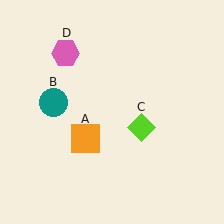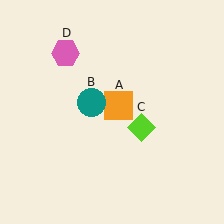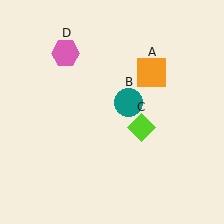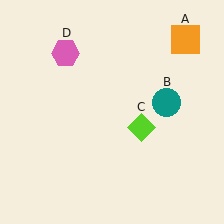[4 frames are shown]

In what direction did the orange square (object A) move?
The orange square (object A) moved up and to the right.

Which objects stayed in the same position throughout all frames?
Lime diamond (object C) and pink hexagon (object D) remained stationary.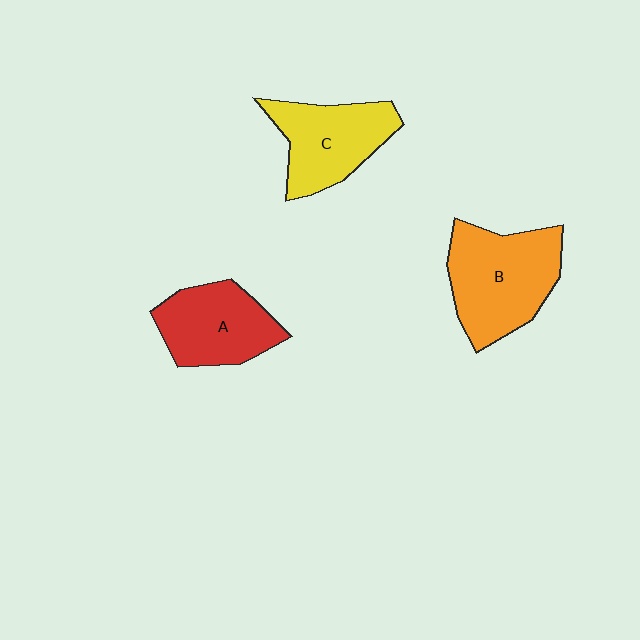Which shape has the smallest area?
Shape A (red).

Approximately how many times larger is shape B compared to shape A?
Approximately 1.3 times.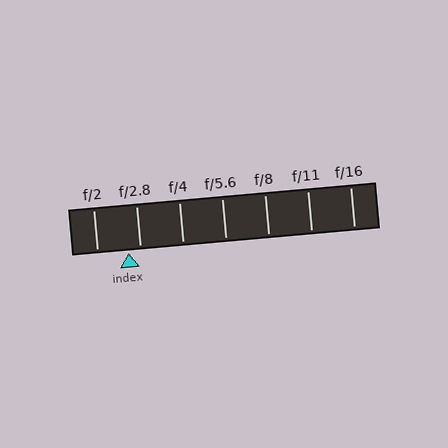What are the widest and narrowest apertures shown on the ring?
The widest aperture shown is f/2 and the narrowest is f/16.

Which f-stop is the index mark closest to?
The index mark is closest to f/2.8.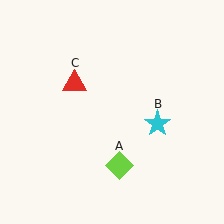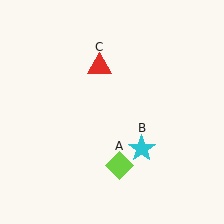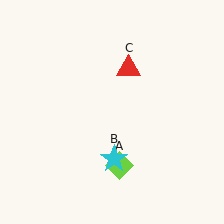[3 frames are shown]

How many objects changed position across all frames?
2 objects changed position: cyan star (object B), red triangle (object C).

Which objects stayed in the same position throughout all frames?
Lime diamond (object A) remained stationary.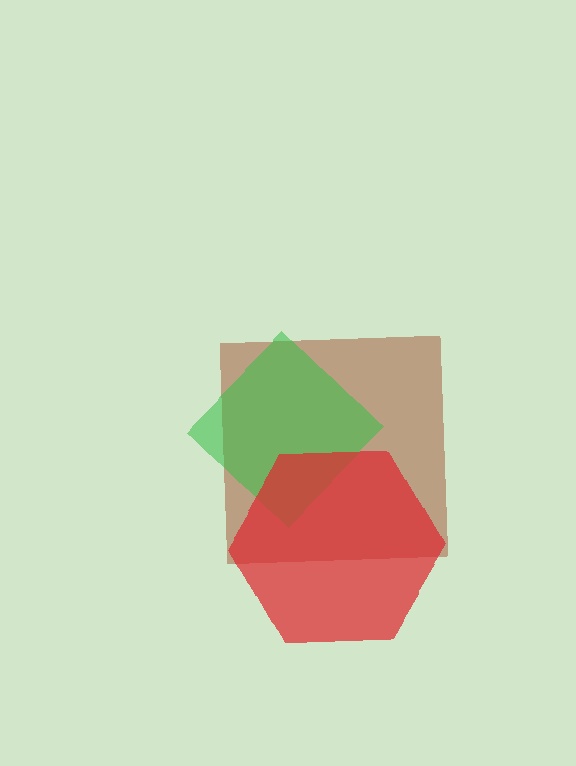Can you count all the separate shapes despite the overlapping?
Yes, there are 3 separate shapes.